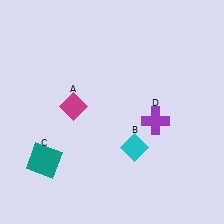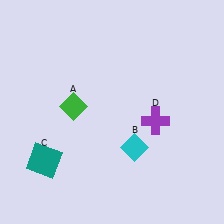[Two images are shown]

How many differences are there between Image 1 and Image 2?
There is 1 difference between the two images.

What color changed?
The diamond (A) changed from magenta in Image 1 to green in Image 2.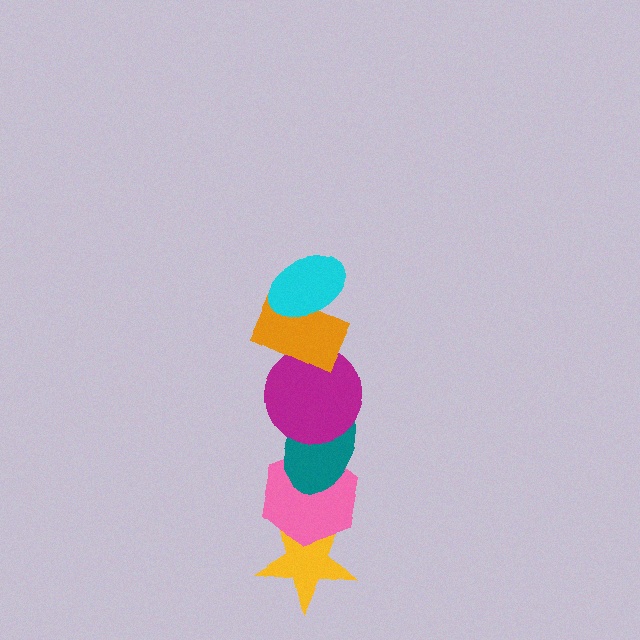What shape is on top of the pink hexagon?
The teal ellipse is on top of the pink hexagon.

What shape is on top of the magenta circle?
The orange rectangle is on top of the magenta circle.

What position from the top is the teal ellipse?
The teal ellipse is 4th from the top.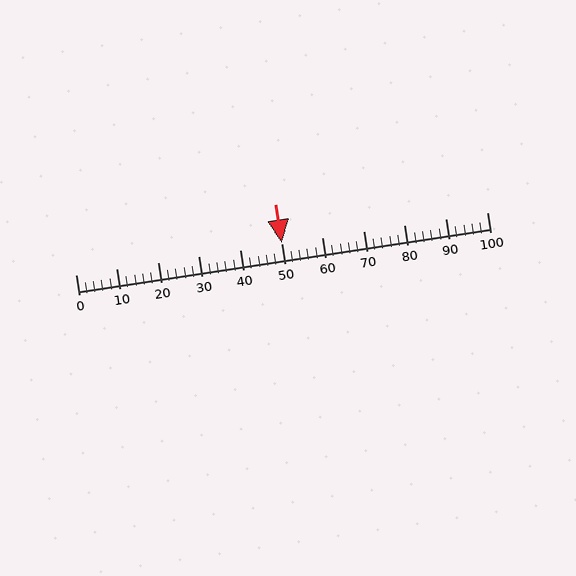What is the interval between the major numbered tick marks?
The major tick marks are spaced 10 units apart.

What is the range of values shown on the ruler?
The ruler shows values from 0 to 100.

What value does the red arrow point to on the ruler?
The red arrow points to approximately 50.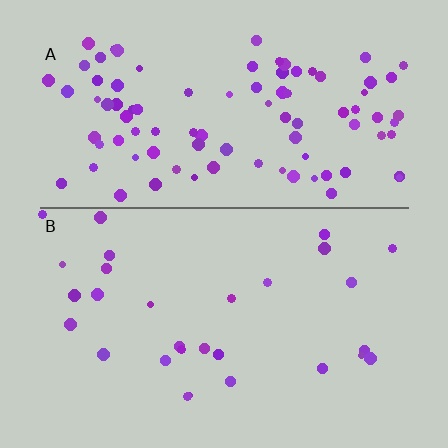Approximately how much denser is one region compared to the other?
Approximately 3.2× — region A over region B.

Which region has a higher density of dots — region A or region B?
A (the top).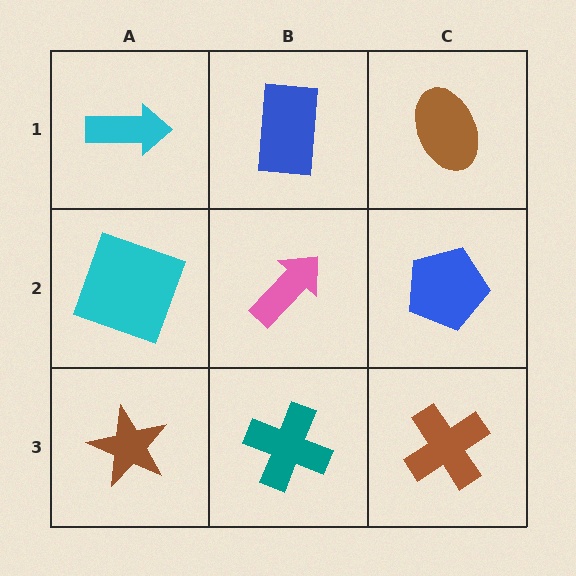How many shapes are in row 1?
3 shapes.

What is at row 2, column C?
A blue pentagon.